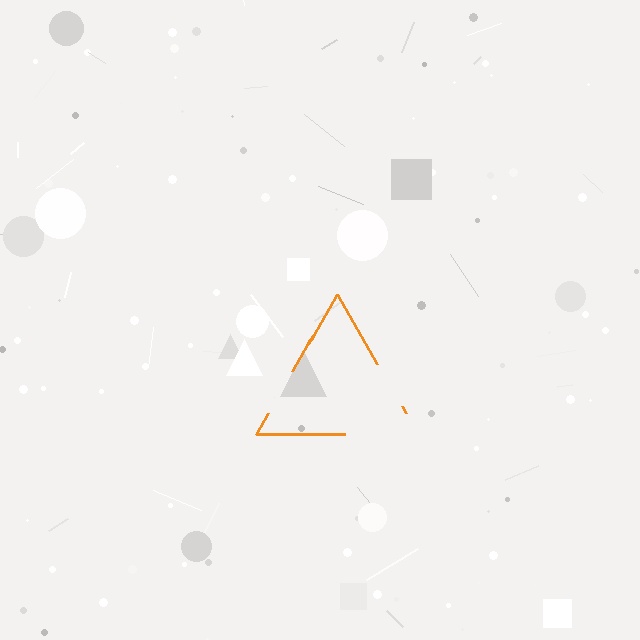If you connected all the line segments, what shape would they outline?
They would outline a triangle.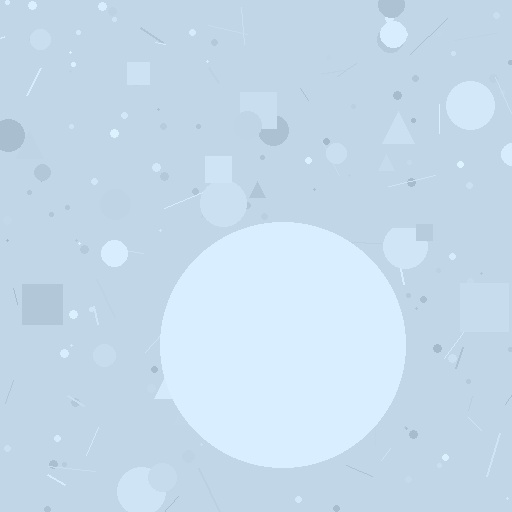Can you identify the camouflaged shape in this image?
The camouflaged shape is a circle.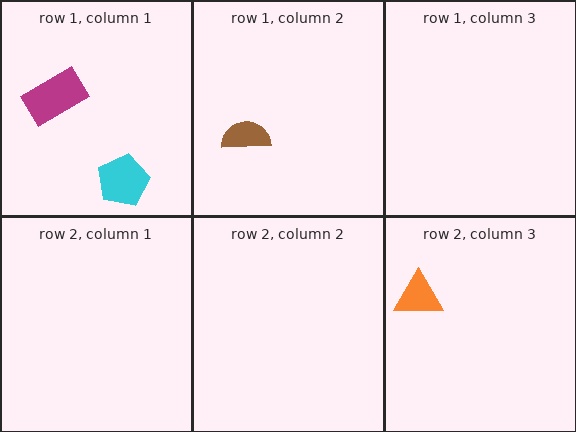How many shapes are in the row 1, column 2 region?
1.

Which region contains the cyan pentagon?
The row 1, column 1 region.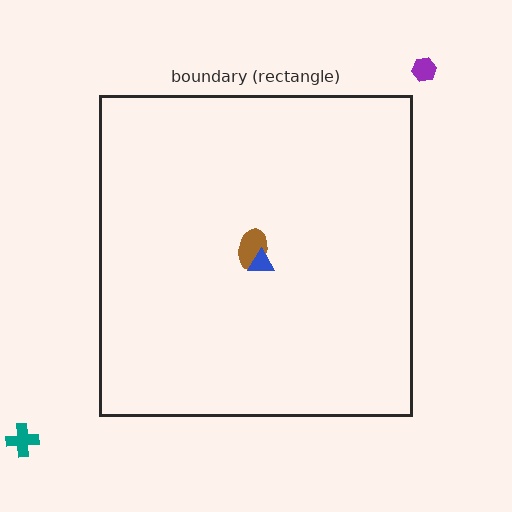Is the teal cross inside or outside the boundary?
Outside.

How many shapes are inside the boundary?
2 inside, 2 outside.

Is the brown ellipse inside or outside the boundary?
Inside.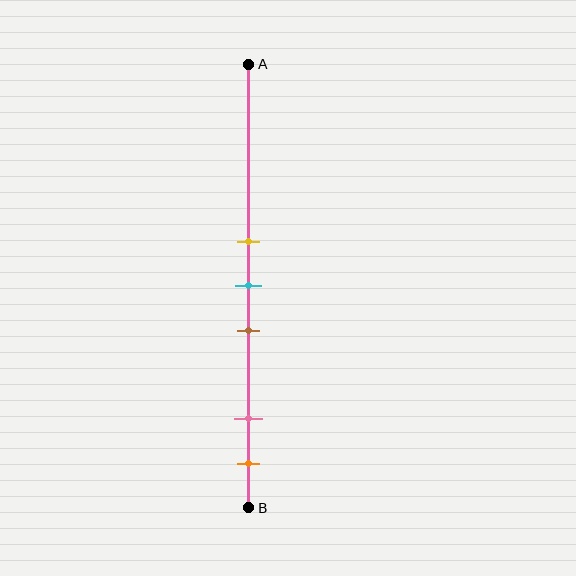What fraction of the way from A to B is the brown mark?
The brown mark is approximately 60% (0.6) of the way from A to B.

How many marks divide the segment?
There are 5 marks dividing the segment.